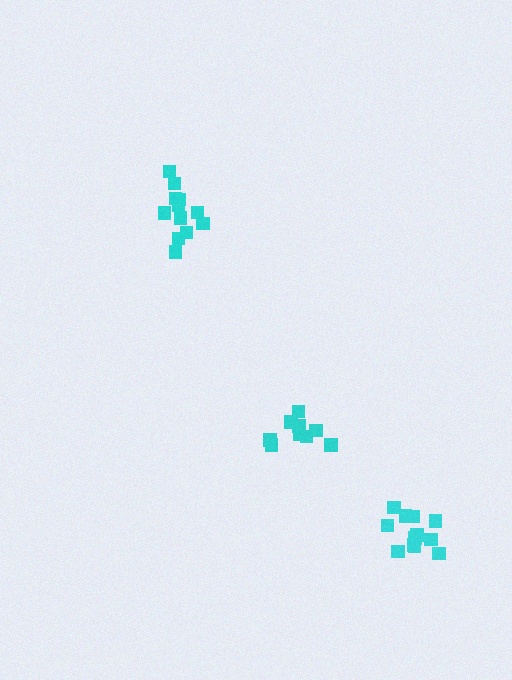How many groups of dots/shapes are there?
There are 3 groups.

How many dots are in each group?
Group 1: 9 dots, Group 2: 12 dots, Group 3: 12 dots (33 total).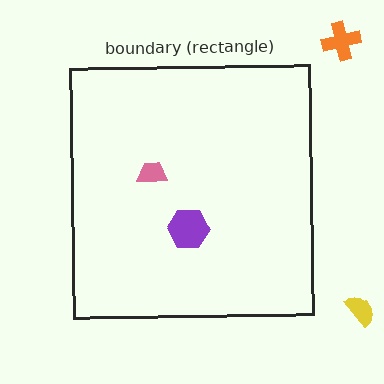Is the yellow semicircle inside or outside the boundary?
Outside.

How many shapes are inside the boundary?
2 inside, 2 outside.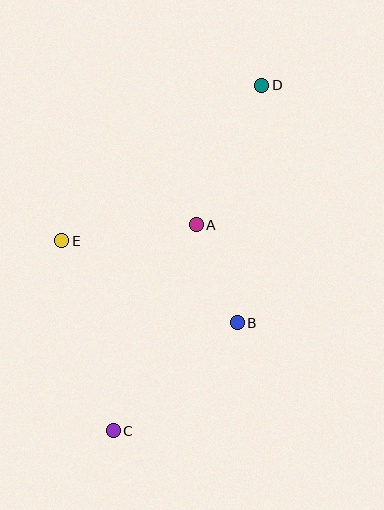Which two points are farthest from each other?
Points C and D are farthest from each other.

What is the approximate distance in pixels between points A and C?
The distance between A and C is approximately 222 pixels.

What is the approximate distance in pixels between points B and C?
The distance between B and C is approximately 164 pixels.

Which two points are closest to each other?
Points A and B are closest to each other.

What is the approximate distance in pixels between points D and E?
The distance between D and E is approximately 253 pixels.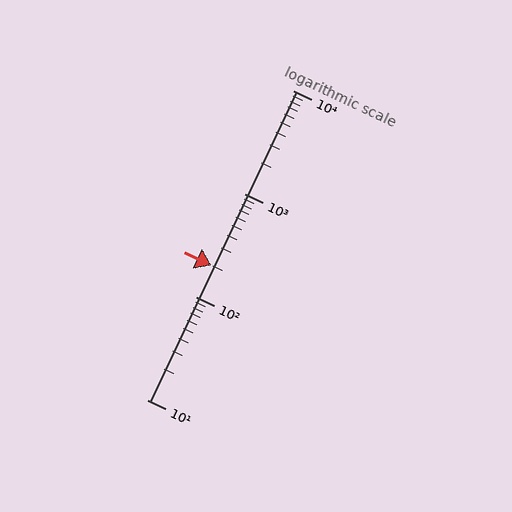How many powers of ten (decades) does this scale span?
The scale spans 3 decades, from 10 to 10000.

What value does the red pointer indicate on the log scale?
The pointer indicates approximately 200.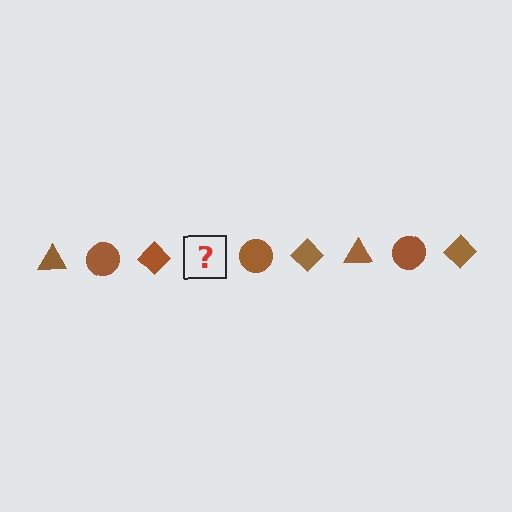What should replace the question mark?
The question mark should be replaced with a brown triangle.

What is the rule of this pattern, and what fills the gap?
The rule is that the pattern cycles through triangle, circle, diamond shapes in brown. The gap should be filled with a brown triangle.